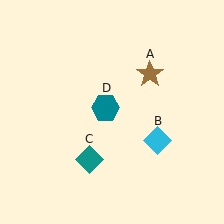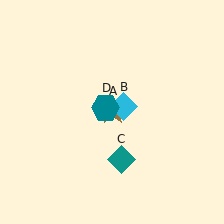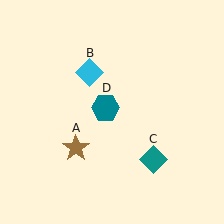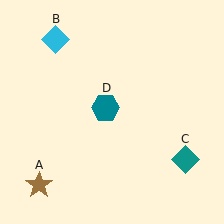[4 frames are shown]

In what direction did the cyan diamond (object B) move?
The cyan diamond (object B) moved up and to the left.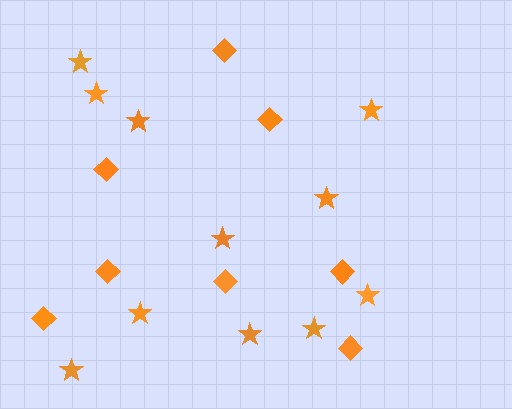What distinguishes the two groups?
There are 2 groups: one group of stars (11) and one group of diamonds (8).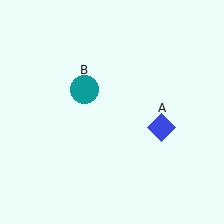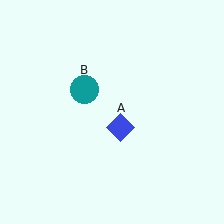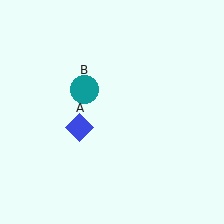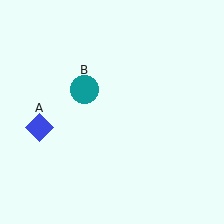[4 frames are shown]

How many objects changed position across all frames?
1 object changed position: blue diamond (object A).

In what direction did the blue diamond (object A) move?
The blue diamond (object A) moved left.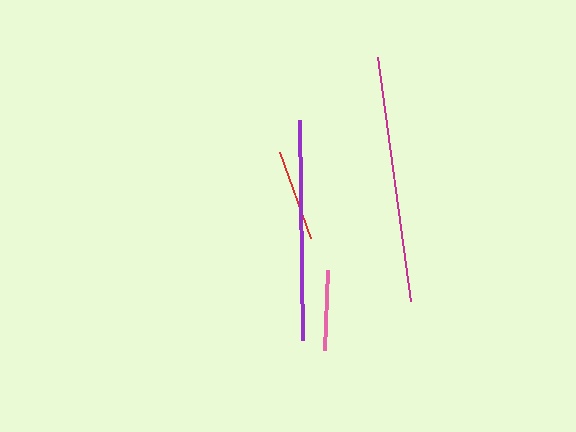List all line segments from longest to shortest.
From longest to shortest: magenta, purple, red, pink.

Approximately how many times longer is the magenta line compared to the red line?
The magenta line is approximately 2.7 times the length of the red line.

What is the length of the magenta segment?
The magenta segment is approximately 247 pixels long.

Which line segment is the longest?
The magenta line is the longest at approximately 247 pixels.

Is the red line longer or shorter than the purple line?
The purple line is longer than the red line.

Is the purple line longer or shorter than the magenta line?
The magenta line is longer than the purple line.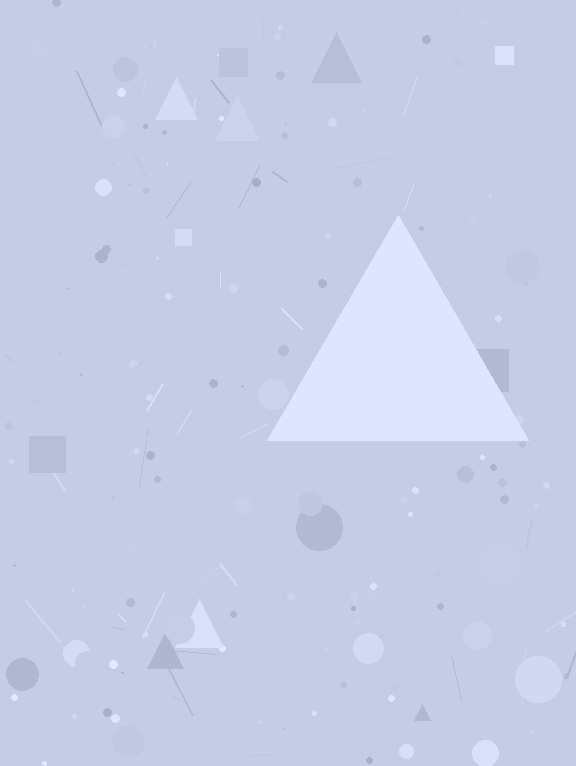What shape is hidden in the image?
A triangle is hidden in the image.